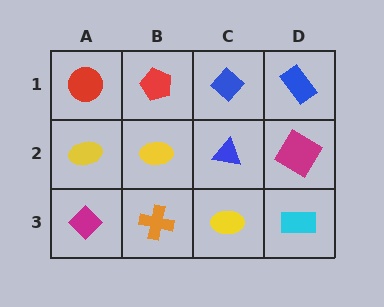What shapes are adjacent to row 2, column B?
A red pentagon (row 1, column B), an orange cross (row 3, column B), a yellow ellipse (row 2, column A), a blue triangle (row 2, column C).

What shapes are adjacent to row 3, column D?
A magenta diamond (row 2, column D), a yellow ellipse (row 3, column C).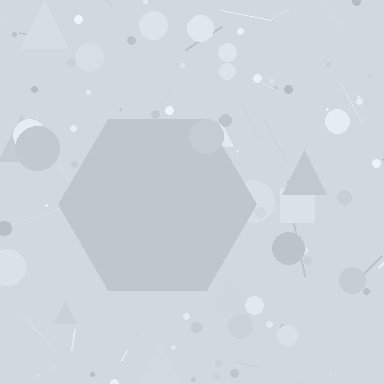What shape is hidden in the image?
A hexagon is hidden in the image.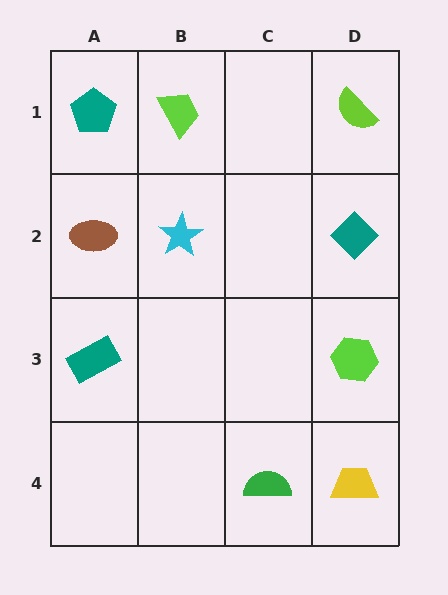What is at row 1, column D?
A lime semicircle.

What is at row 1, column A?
A teal pentagon.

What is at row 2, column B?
A cyan star.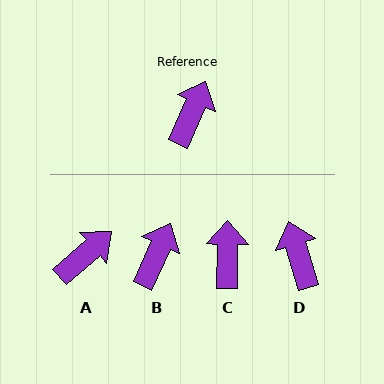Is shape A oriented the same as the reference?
No, it is off by about 25 degrees.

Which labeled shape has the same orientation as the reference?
B.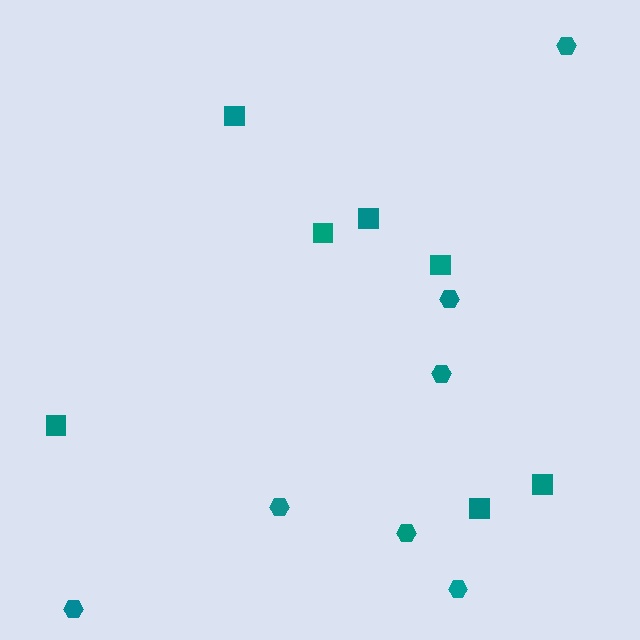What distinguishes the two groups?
There are 2 groups: one group of hexagons (7) and one group of squares (7).